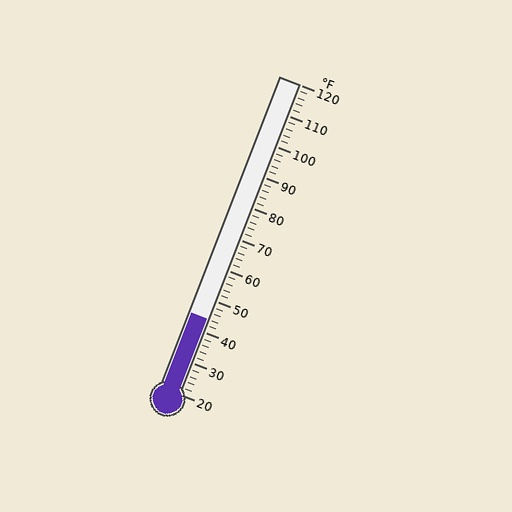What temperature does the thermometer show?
The thermometer shows approximately 44°F.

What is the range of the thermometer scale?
The thermometer scale ranges from 20°F to 120°F.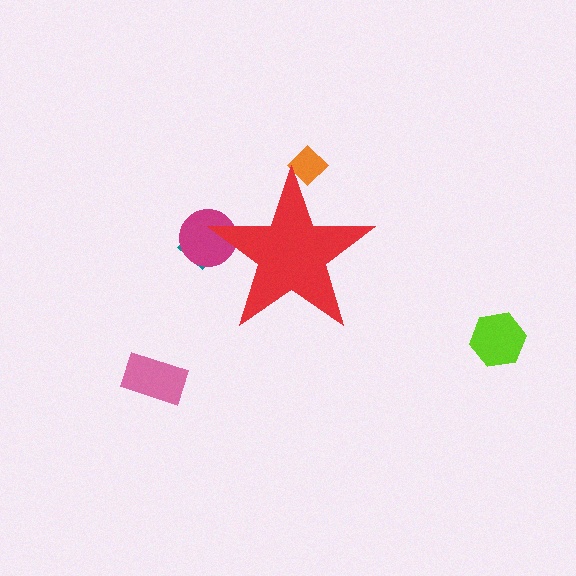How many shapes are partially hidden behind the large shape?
3 shapes are partially hidden.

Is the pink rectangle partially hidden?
No, the pink rectangle is fully visible.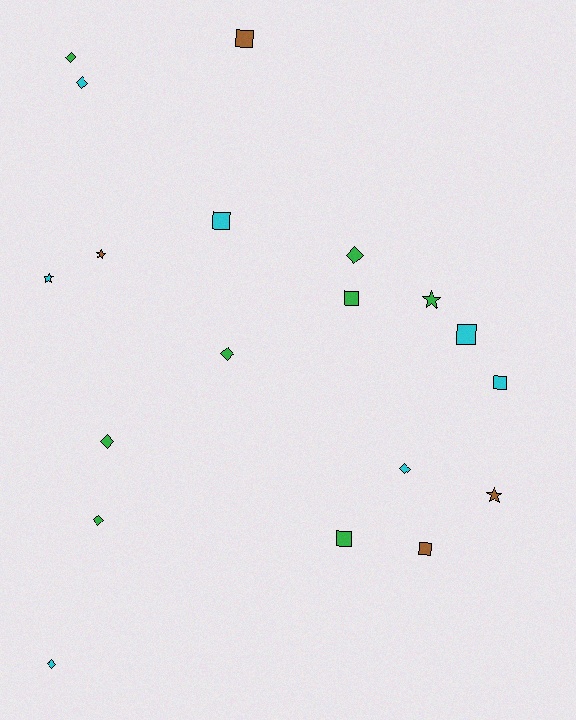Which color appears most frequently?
Green, with 8 objects.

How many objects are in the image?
There are 19 objects.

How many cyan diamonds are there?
There are 3 cyan diamonds.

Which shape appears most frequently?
Diamond, with 8 objects.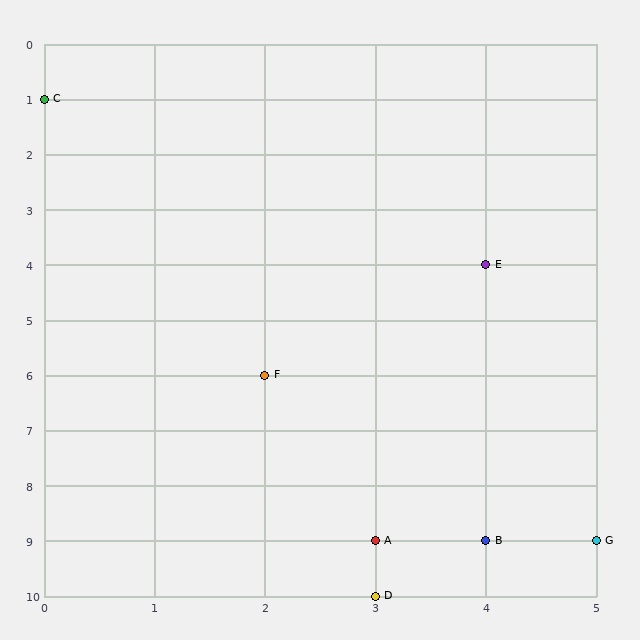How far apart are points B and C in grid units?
Points B and C are 4 columns and 8 rows apart (about 8.9 grid units diagonally).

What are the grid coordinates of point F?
Point F is at grid coordinates (2, 6).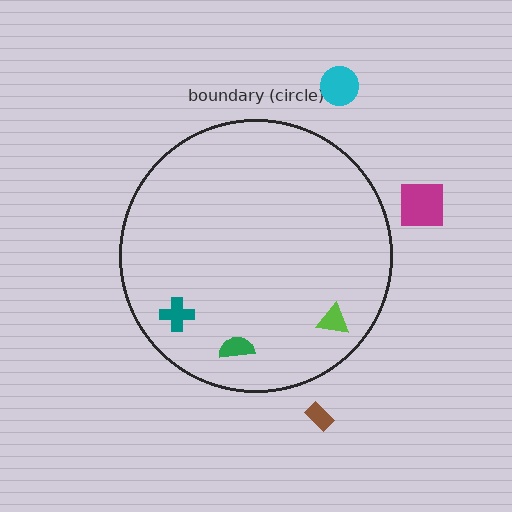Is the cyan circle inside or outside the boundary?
Outside.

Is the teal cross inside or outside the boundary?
Inside.